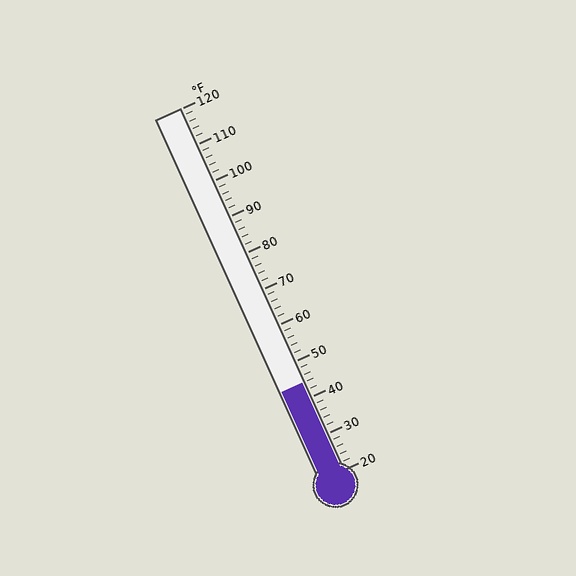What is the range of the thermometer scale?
The thermometer scale ranges from 20°F to 120°F.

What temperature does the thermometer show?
The thermometer shows approximately 44°F.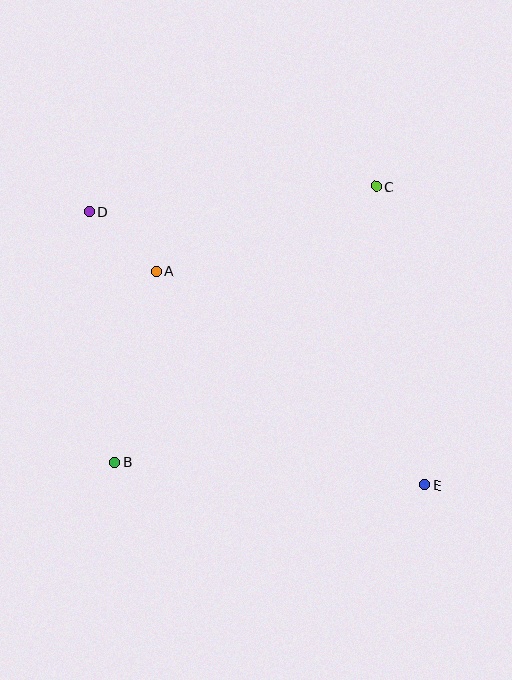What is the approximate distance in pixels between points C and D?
The distance between C and D is approximately 288 pixels.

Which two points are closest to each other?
Points A and D are closest to each other.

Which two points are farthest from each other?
Points D and E are farthest from each other.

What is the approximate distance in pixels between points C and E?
The distance between C and E is approximately 303 pixels.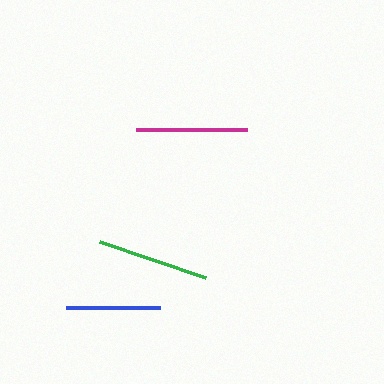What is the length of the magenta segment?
The magenta segment is approximately 111 pixels long.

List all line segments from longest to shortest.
From longest to shortest: green, magenta, blue.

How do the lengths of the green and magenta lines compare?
The green and magenta lines are approximately the same length.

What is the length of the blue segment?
The blue segment is approximately 93 pixels long.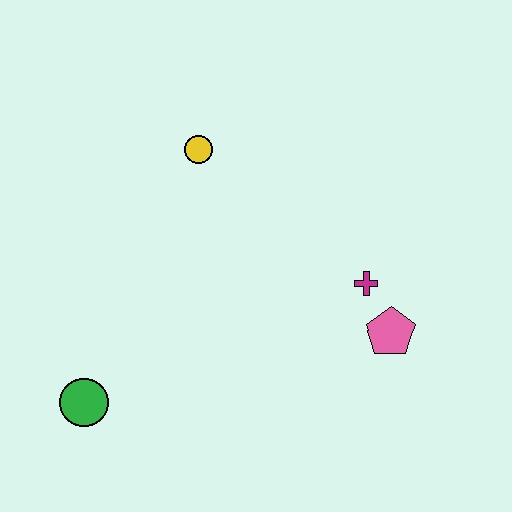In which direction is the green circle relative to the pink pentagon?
The green circle is to the left of the pink pentagon.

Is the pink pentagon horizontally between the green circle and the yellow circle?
No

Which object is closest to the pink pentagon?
The magenta cross is closest to the pink pentagon.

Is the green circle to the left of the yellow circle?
Yes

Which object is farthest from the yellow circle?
The green circle is farthest from the yellow circle.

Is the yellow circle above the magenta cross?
Yes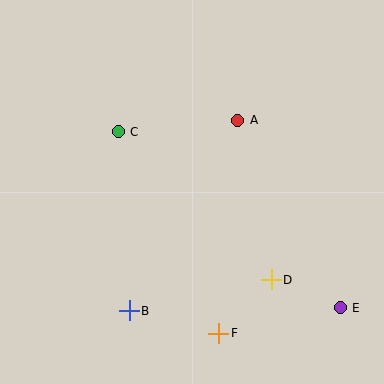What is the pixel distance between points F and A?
The distance between F and A is 214 pixels.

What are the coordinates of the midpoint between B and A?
The midpoint between B and A is at (184, 215).